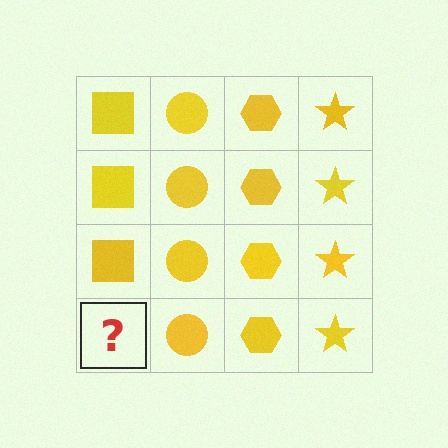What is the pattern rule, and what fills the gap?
The rule is that each column has a consistent shape. The gap should be filled with a yellow square.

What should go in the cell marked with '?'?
The missing cell should contain a yellow square.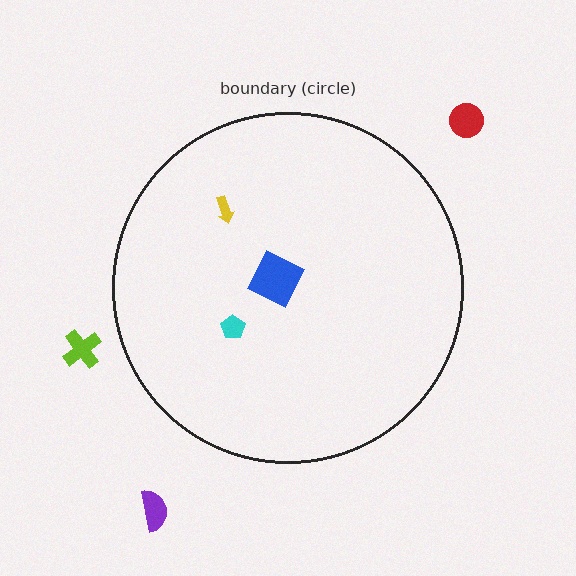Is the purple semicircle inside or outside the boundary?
Outside.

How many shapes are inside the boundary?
3 inside, 3 outside.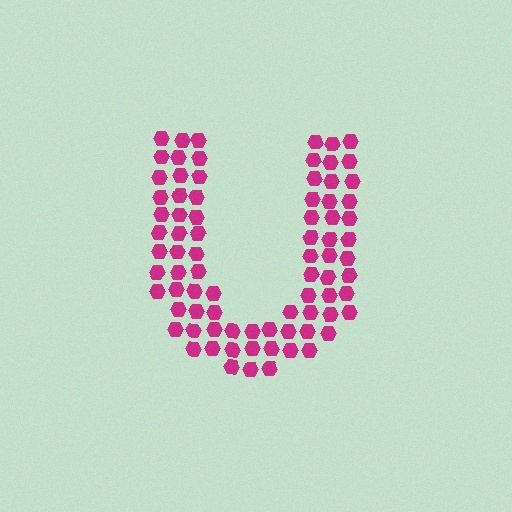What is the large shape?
The large shape is the letter U.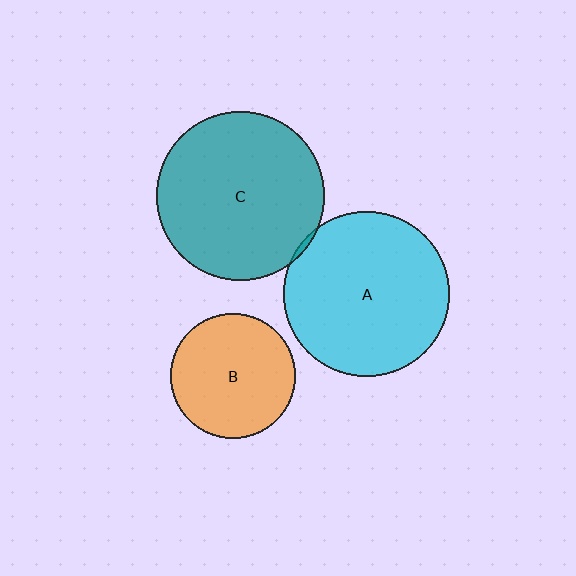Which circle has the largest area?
Circle C (teal).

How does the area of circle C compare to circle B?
Approximately 1.8 times.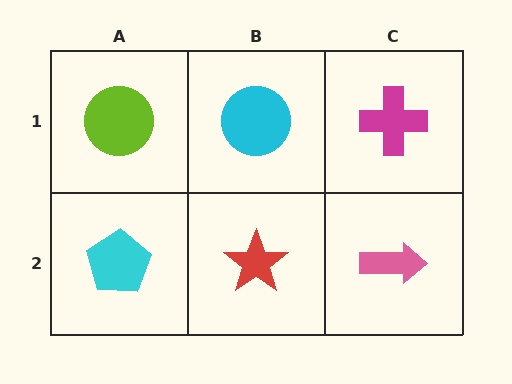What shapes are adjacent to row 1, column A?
A cyan pentagon (row 2, column A), a cyan circle (row 1, column B).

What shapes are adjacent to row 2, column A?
A lime circle (row 1, column A), a red star (row 2, column B).